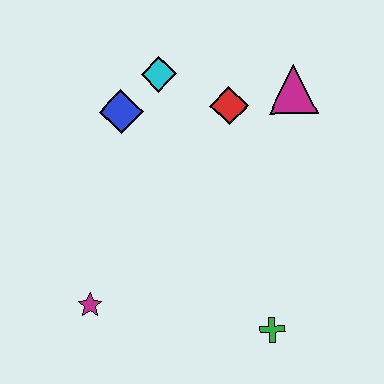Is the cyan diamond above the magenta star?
Yes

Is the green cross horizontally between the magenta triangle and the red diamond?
Yes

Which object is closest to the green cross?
The magenta star is closest to the green cross.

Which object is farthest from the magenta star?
The magenta triangle is farthest from the magenta star.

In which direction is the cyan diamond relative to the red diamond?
The cyan diamond is to the left of the red diamond.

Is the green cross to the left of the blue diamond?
No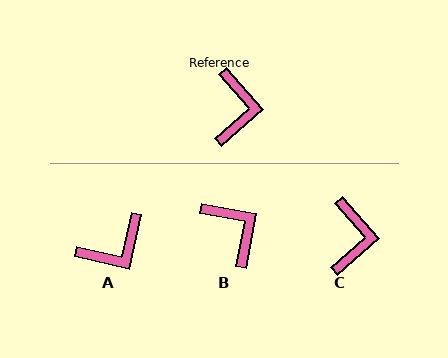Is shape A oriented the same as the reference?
No, it is off by about 54 degrees.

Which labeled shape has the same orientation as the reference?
C.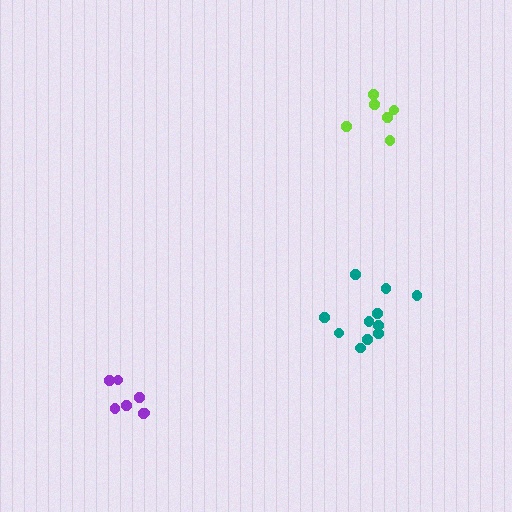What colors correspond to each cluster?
The clusters are colored: purple, lime, teal.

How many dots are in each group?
Group 1: 7 dots, Group 2: 6 dots, Group 3: 11 dots (24 total).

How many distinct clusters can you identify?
There are 3 distinct clusters.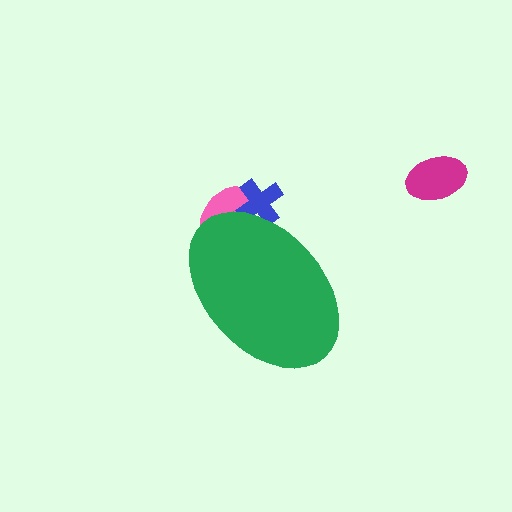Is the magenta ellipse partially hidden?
No, the magenta ellipse is fully visible.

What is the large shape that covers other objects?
A green ellipse.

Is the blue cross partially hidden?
Yes, the blue cross is partially hidden behind the green ellipse.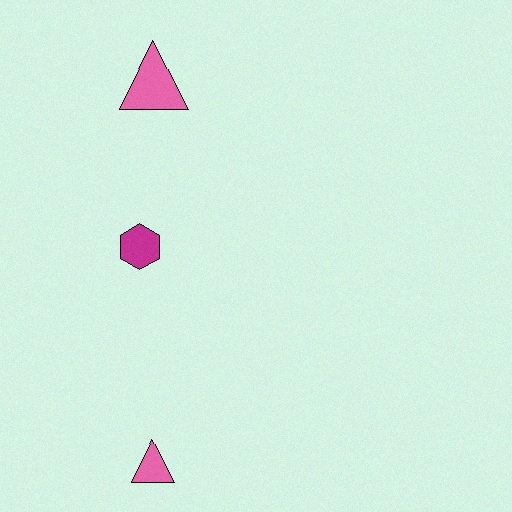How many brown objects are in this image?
There are no brown objects.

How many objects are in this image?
There are 3 objects.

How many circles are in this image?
There are no circles.